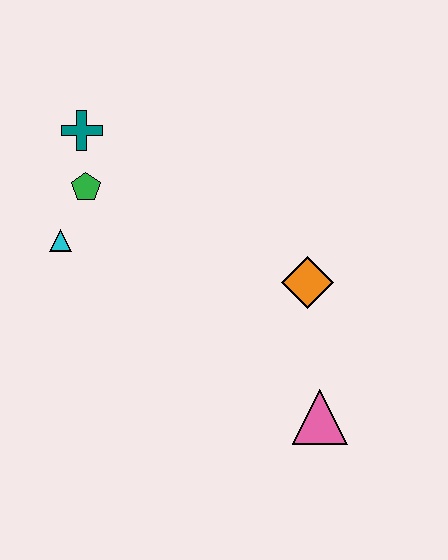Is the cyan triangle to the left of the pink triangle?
Yes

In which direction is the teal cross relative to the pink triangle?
The teal cross is above the pink triangle.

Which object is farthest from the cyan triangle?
The pink triangle is farthest from the cyan triangle.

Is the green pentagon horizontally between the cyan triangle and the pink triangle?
Yes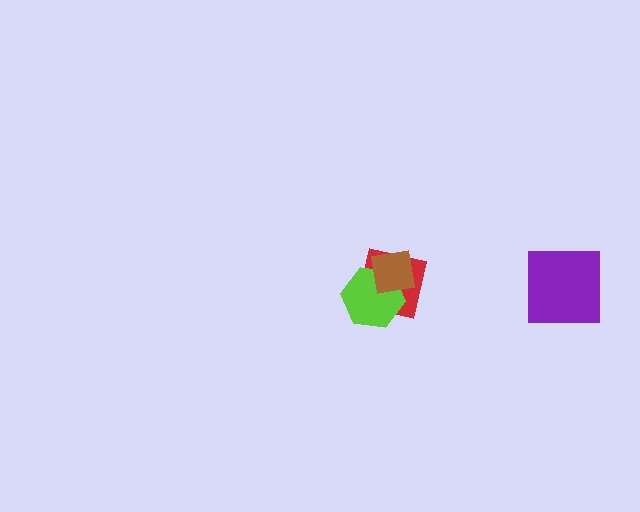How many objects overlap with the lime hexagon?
2 objects overlap with the lime hexagon.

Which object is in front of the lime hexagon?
The brown square is in front of the lime hexagon.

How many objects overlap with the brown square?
2 objects overlap with the brown square.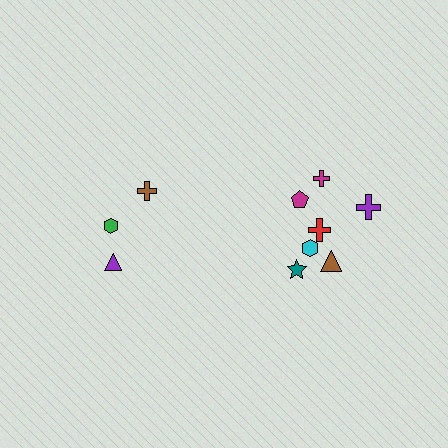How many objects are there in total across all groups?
There are 10 objects.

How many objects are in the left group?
There are 3 objects.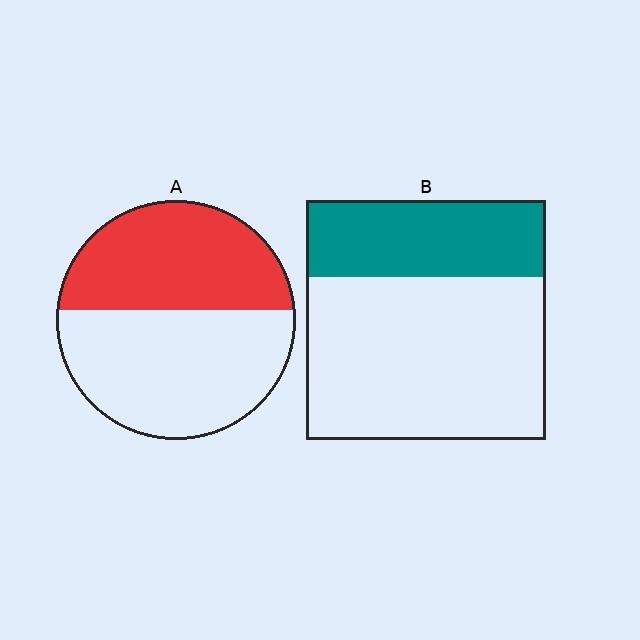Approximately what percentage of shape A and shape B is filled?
A is approximately 45% and B is approximately 30%.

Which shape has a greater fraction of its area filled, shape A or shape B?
Shape A.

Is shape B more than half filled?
No.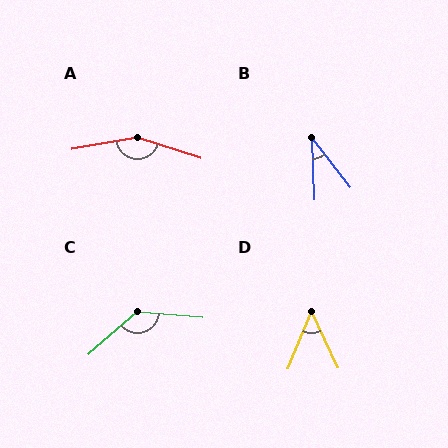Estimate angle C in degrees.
Approximately 135 degrees.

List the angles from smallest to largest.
B (36°), D (48°), C (135°), A (152°).